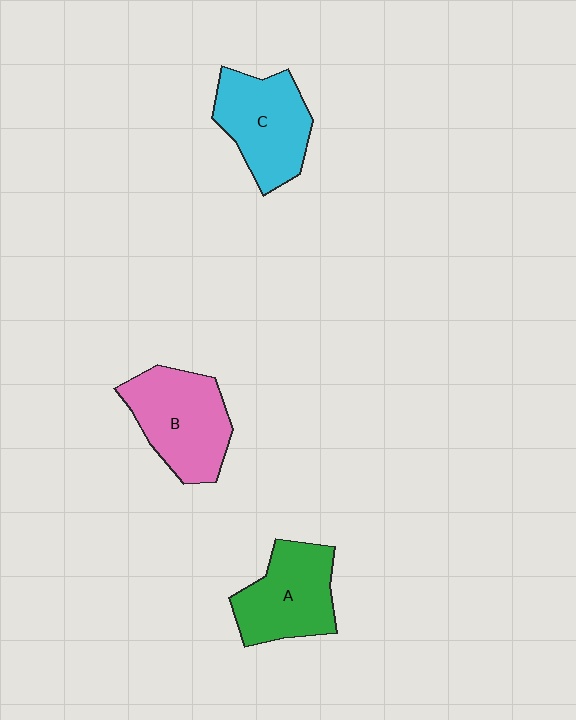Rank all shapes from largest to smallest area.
From largest to smallest: B (pink), C (cyan), A (green).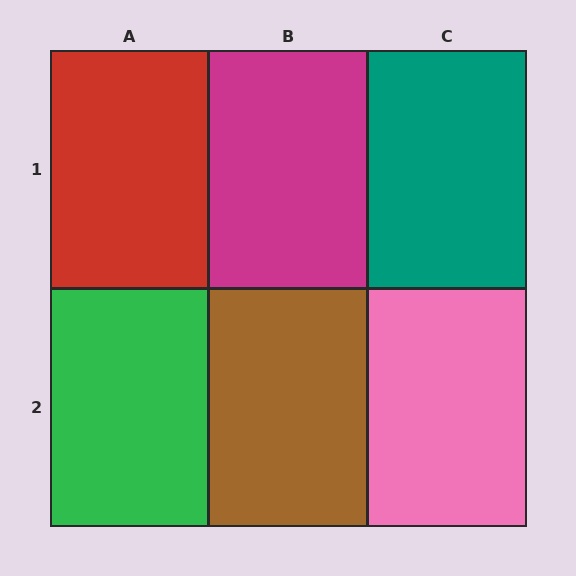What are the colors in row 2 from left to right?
Green, brown, pink.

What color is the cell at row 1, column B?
Magenta.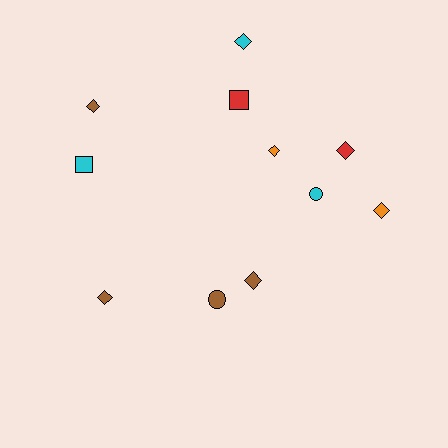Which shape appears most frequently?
Diamond, with 7 objects.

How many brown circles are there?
There is 1 brown circle.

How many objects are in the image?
There are 11 objects.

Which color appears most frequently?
Brown, with 4 objects.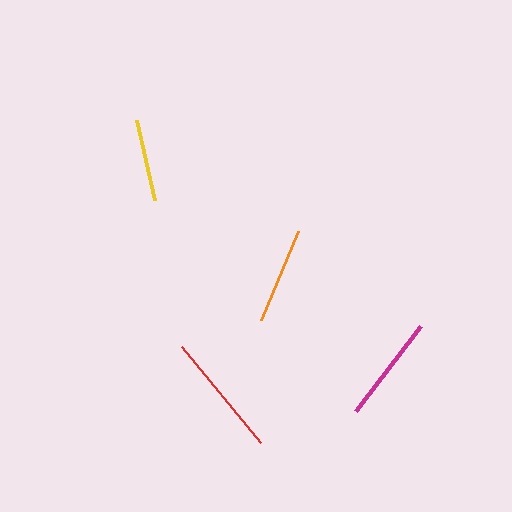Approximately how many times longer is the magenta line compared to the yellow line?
The magenta line is approximately 1.3 times the length of the yellow line.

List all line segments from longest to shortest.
From longest to shortest: red, magenta, orange, yellow.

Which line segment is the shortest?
The yellow line is the shortest at approximately 82 pixels.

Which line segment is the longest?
The red line is the longest at approximately 124 pixels.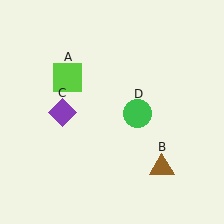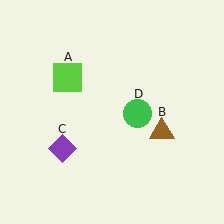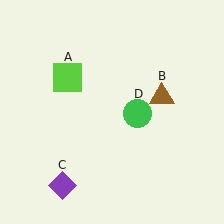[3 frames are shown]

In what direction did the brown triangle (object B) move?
The brown triangle (object B) moved up.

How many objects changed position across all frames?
2 objects changed position: brown triangle (object B), purple diamond (object C).